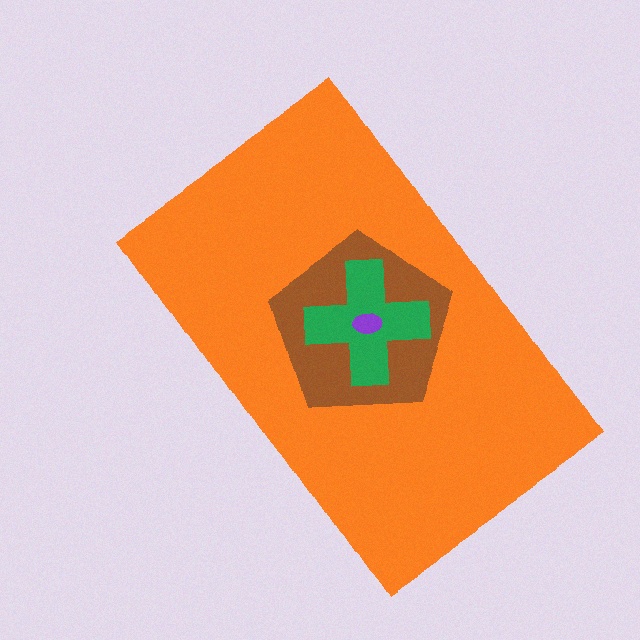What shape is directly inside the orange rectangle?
The brown pentagon.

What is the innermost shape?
The purple ellipse.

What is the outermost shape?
The orange rectangle.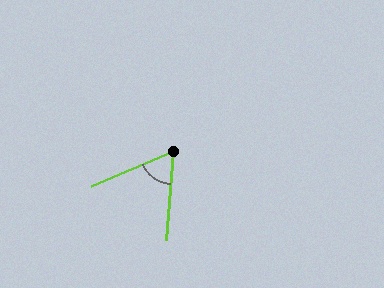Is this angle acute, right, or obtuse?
It is acute.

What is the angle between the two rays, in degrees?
Approximately 63 degrees.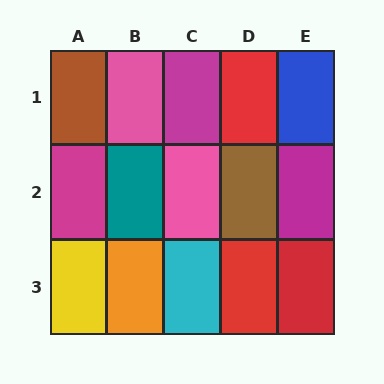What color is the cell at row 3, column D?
Red.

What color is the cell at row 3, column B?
Orange.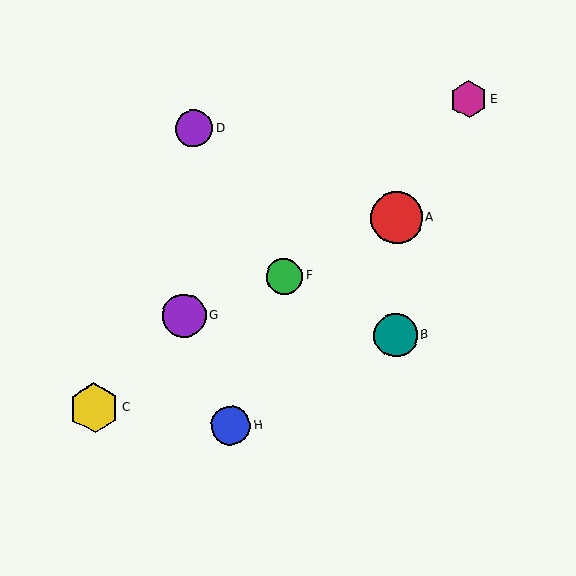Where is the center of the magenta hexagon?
The center of the magenta hexagon is at (468, 99).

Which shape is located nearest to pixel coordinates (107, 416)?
The yellow hexagon (labeled C) at (94, 408) is nearest to that location.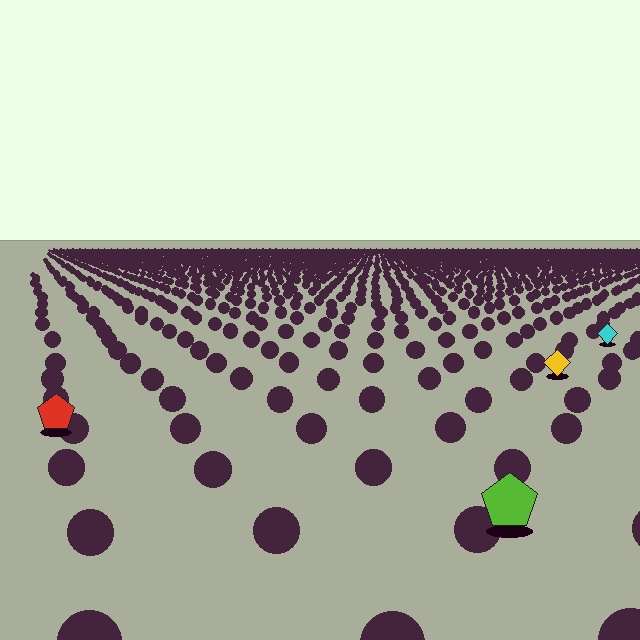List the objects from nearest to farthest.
From nearest to farthest: the lime pentagon, the red pentagon, the yellow diamond, the cyan diamond.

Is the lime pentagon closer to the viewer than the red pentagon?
Yes. The lime pentagon is closer — you can tell from the texture gradient: the ground texture is coarser near it.